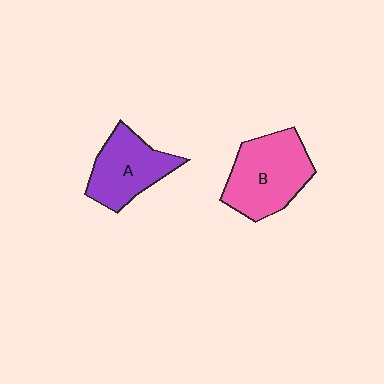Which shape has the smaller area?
Shape A (purple).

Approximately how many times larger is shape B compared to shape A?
Approximately 1.2 times.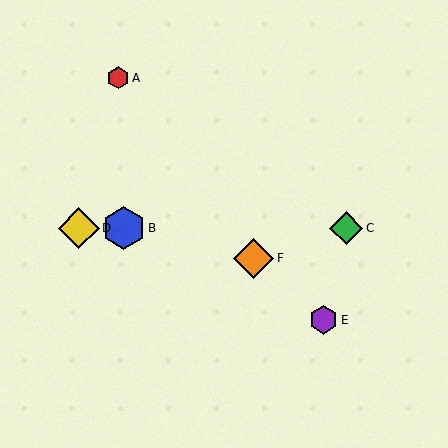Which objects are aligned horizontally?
Objects B, C, D are aligned horizontally.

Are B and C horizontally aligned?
Yes, both are at y≈228.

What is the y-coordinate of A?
Object A is at y≈78.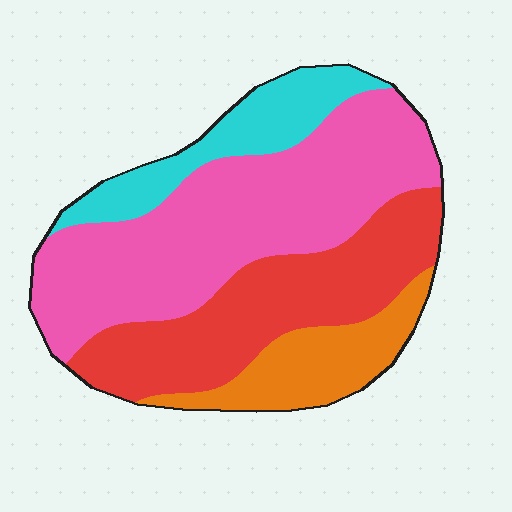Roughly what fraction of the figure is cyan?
Cyan covers 14% of the figure.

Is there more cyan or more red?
Red.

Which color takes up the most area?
Pink, at roughly 45%.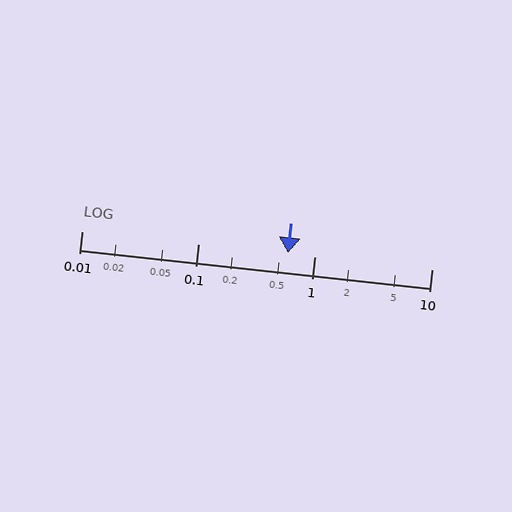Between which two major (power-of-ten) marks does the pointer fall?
The pointer is between 0.1 and 1.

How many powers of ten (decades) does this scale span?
The scale spans 3 decades, from 0.01 to 10.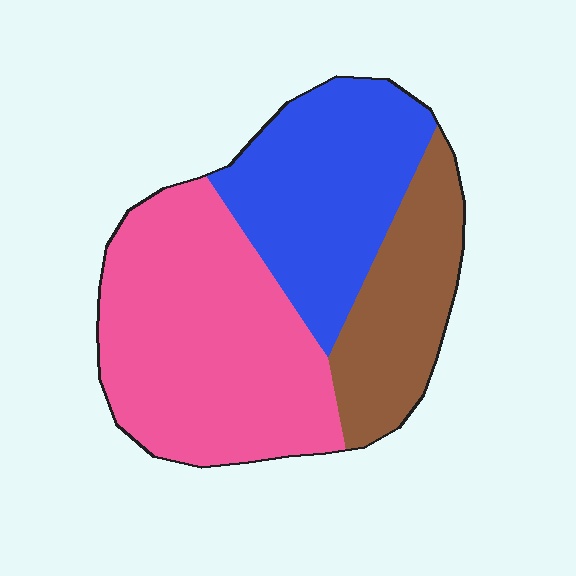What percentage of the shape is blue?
Blue takes up about one third (1/3) of the shape.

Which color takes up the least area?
Brown, at roughly 20%.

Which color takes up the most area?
Pink, at roughly 45%.